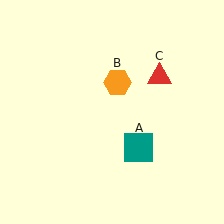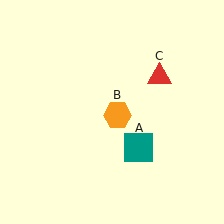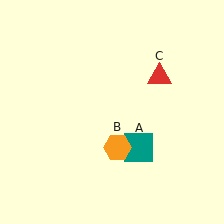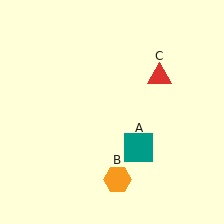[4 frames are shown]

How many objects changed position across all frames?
1 object changed position: orange hexagon (object B).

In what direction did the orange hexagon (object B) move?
The orange hexagon (object B) moved down.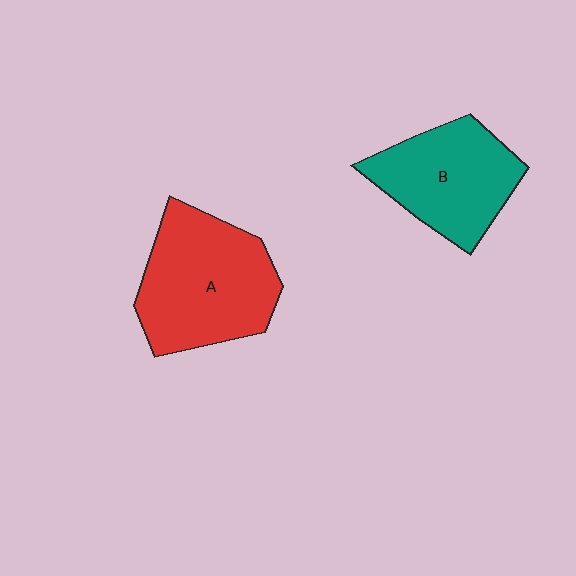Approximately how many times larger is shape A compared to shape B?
Approximately 1.2 times.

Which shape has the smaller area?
Shape B (teal).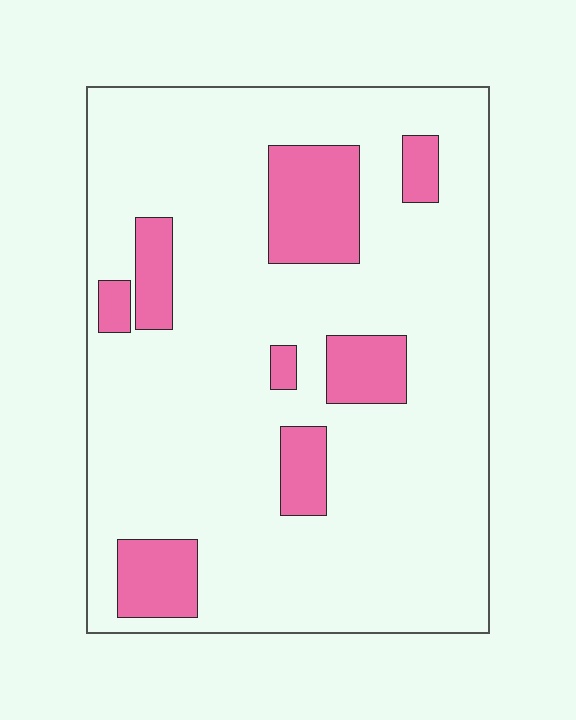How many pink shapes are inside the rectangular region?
8.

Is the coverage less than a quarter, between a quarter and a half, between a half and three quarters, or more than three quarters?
Less than a quarter.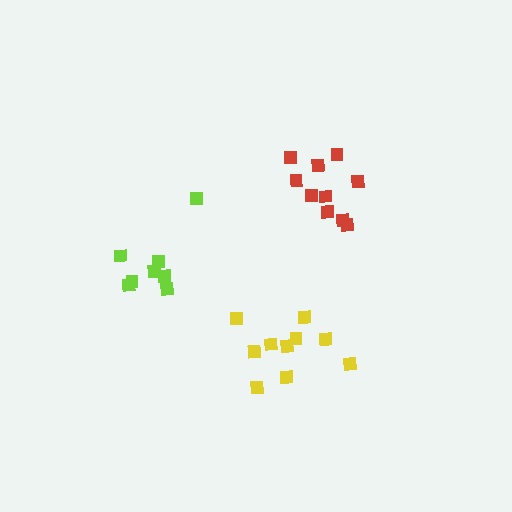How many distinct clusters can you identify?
There are 3 distinct clusters.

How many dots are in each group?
Group 1: 10 dots, Group 2: 8 dots, Group 3: 10 dots (28 total).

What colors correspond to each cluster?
The clusters are colored: red, lime, yellow.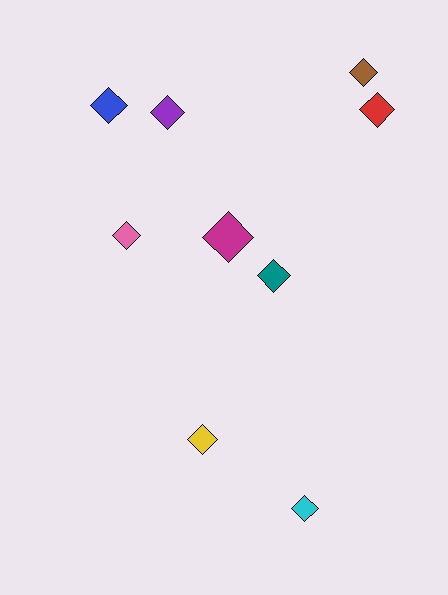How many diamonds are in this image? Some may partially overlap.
There are 9 diamonds.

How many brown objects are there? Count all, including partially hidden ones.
There is 1 brown object.